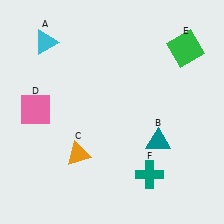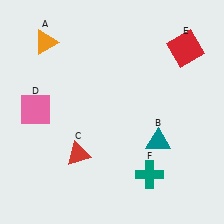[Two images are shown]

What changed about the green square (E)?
In Image 1, E is green. In Image 2, it changed to red.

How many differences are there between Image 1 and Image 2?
There are 3 differences between the two images.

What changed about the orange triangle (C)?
In Image 1, C is orange. In Image 2, it changed to red.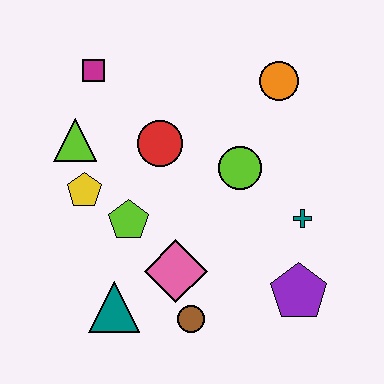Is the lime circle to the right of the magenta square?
Yes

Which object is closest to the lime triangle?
The yellow pentagon is closest to the lime triangle.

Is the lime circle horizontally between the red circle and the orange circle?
Yes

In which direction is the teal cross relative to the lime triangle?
The teal cross is to the right of the lime triangle.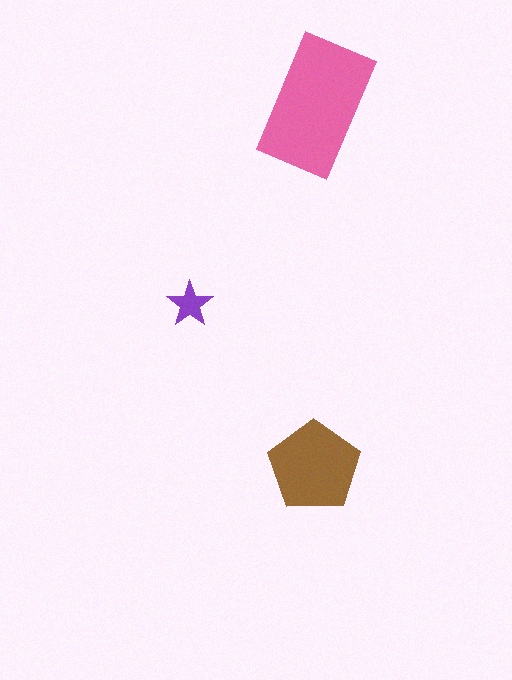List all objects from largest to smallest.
The pink rectangle, the brown pentagon, the purple star.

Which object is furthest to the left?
The purple star is leftmost.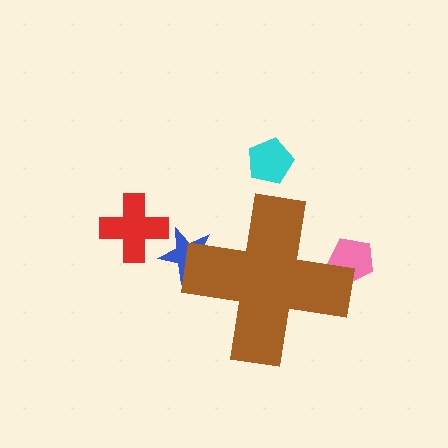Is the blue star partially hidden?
Yes, the blue star is partially hidden behind the brown cross.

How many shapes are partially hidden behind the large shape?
2 shapes are partially hidden.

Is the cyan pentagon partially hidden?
No, the cyan pentagon is fully visible.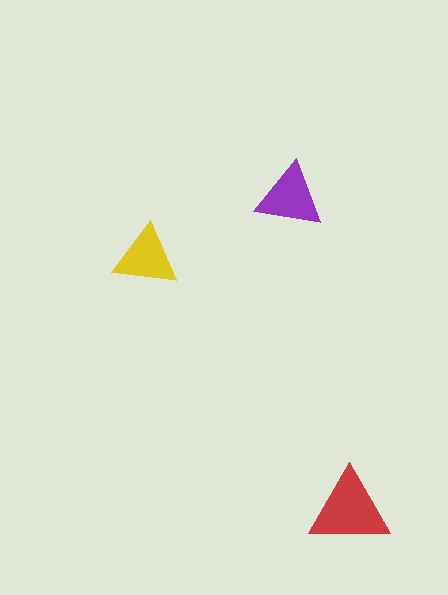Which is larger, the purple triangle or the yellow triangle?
The purple one.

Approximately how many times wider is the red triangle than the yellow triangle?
About 1.5 times wider.